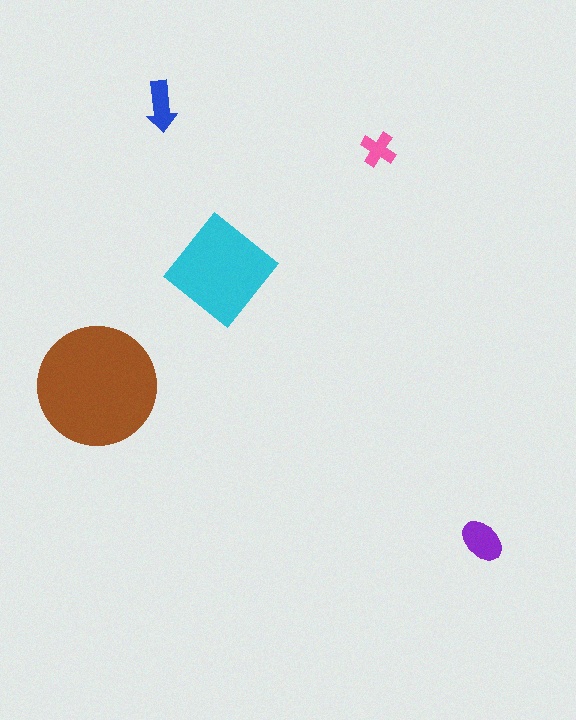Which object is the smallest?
The pink cross.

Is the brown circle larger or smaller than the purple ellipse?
Larger.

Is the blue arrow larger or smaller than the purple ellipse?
Smaller.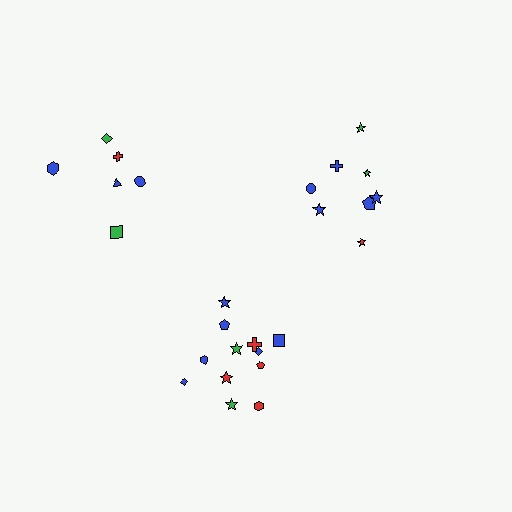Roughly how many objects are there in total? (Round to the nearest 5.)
Roughly 25 objects in total.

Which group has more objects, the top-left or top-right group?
The top-right group.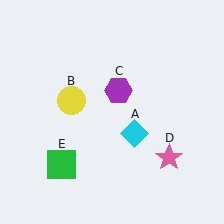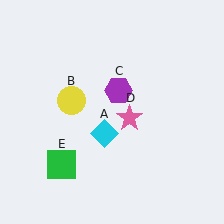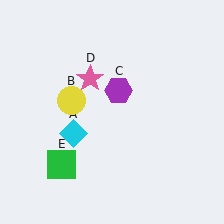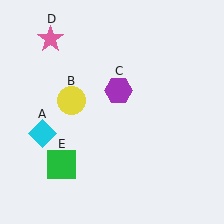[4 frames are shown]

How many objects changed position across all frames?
2 objects changed position: cyan diamond (object A), pink star (object D).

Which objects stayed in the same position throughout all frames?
Yellow circle (object B) and purple hexagon (object C) and green square (object E) remained stationary.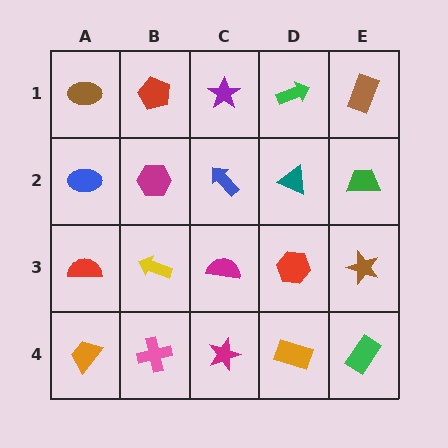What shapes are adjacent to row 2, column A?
A brown ellipse (row 1, column A), a red semicircle (row 3, column A), a magenta hexagon (row 2, column B).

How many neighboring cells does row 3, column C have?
4.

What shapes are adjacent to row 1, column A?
A blue ellipse (row 2, column A), a red pentagon (row 1, column B).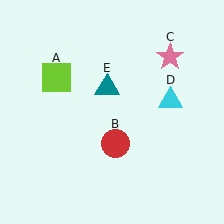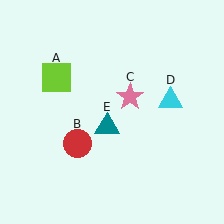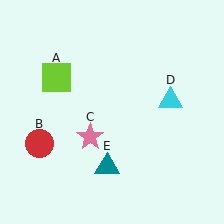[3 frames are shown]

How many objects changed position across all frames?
3 objects changed position: red circle (object B), pink star (object C), teal triangle (object E).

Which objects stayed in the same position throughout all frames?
Lime square (object A) and cyan triangle (object D) remained stationary.